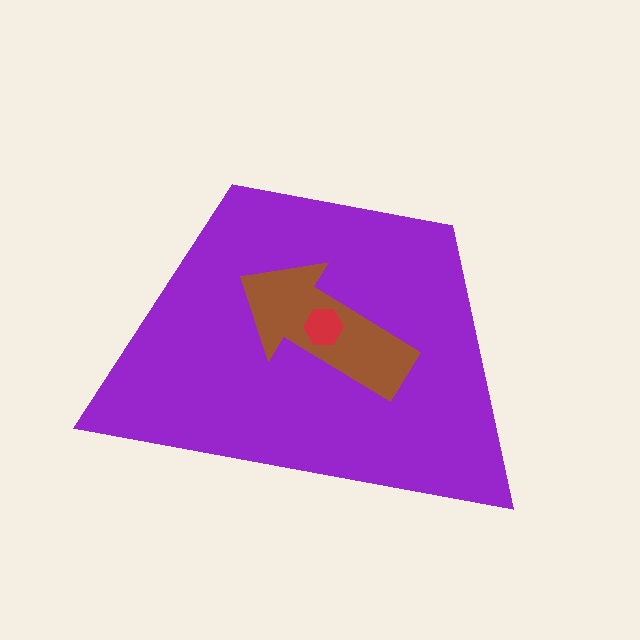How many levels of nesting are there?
3.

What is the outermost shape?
The purple trapezoid.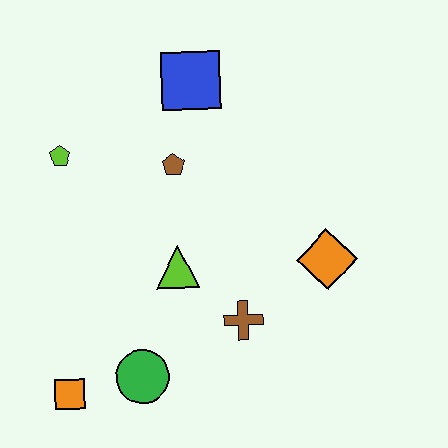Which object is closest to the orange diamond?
The brown cross is closest to the orange diamond.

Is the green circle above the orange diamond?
No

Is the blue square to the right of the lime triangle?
Yes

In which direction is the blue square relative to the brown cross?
The blue square is above the brown cross.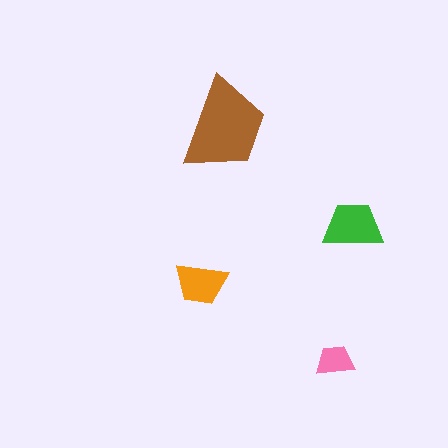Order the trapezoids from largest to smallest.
the brown one, the green one, the orange one, the pink one.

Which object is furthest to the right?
The green trapezoid is rightmost.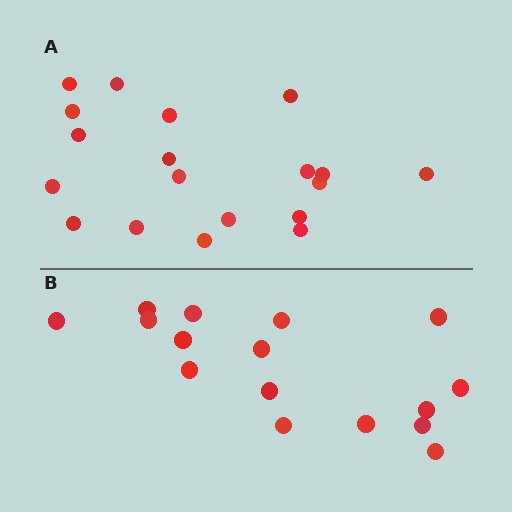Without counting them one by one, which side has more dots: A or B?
Region A (the top region) has more dots.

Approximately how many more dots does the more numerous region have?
Region A has just a few more — roughly 2 or 3 more dots than region B.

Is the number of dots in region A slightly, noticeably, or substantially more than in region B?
Region A has only slightly more — the two regions are fairly close. The ratio is roughly 1.2 to 1.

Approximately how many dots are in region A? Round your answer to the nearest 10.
About 20 dots. (The exact count is 19, which rounds to 20.)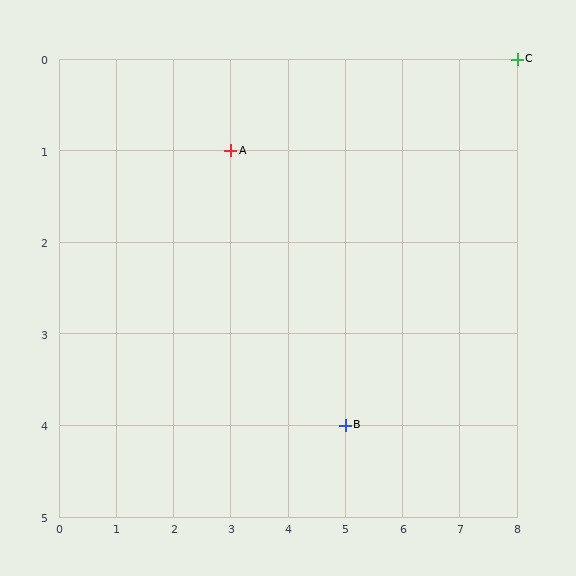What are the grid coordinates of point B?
Point B is at grid coordinates (5, 4).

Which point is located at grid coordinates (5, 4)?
Point B is at (5, 4).